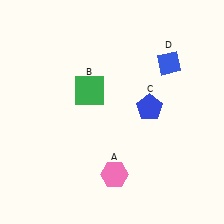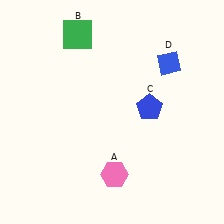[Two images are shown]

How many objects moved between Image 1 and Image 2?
1 object moved between the two images.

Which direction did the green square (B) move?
The green square (B) moved up.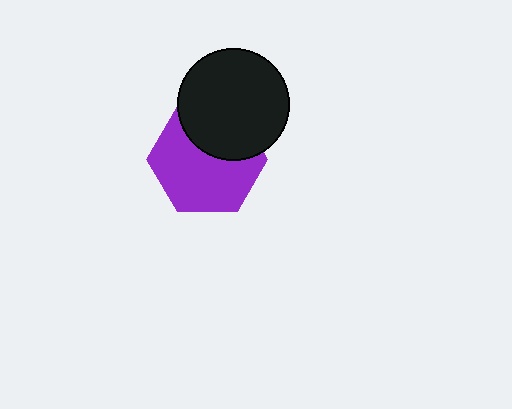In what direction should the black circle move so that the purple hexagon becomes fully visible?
The black circle should move up. That is the shortest direction to clear the overlap and leave the purple hexagon fully visible.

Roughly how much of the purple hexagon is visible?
About half of it is visible (roughly 64%).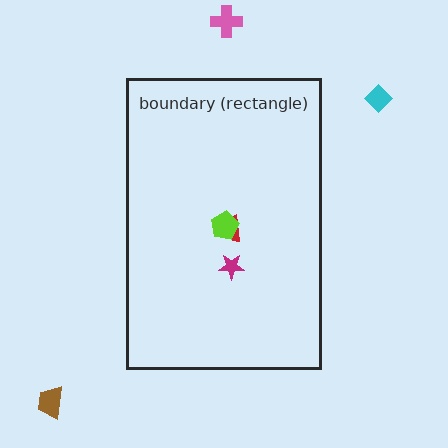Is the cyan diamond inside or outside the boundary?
Outside.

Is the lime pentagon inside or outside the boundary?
Inside.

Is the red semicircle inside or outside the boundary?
Inside.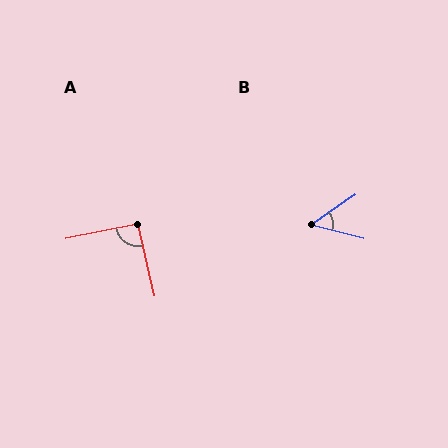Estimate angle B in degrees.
Approximately 49 degrees.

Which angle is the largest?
A, at approximately 91 degrees.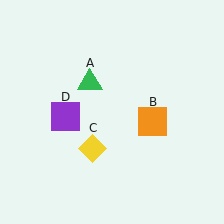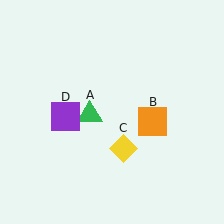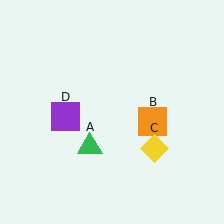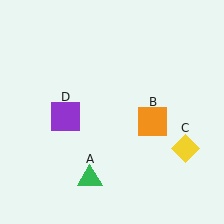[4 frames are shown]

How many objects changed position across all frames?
2 objects changed position: green triangle (object A), yellow diamond (object C).